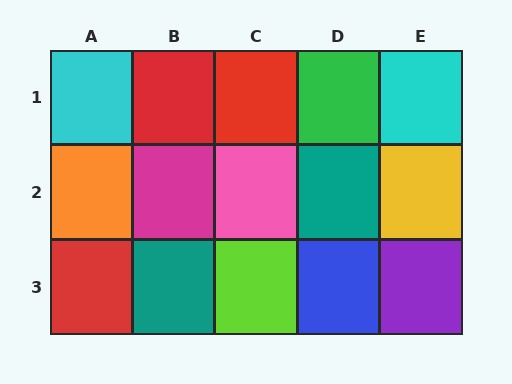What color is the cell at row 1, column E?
Cyan.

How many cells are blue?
1 cell is blue.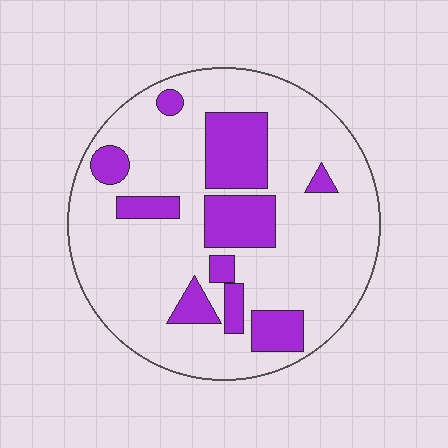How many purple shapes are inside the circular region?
10.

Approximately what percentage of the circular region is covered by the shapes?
Approximately 25%.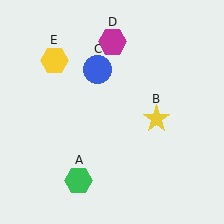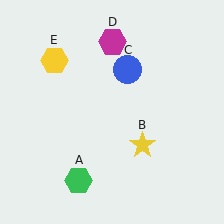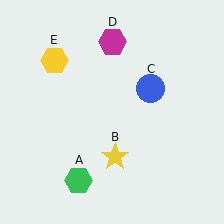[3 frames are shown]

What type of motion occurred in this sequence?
The yellow star (object B), blue circle (object C) rotated clockwise around the center of the scene.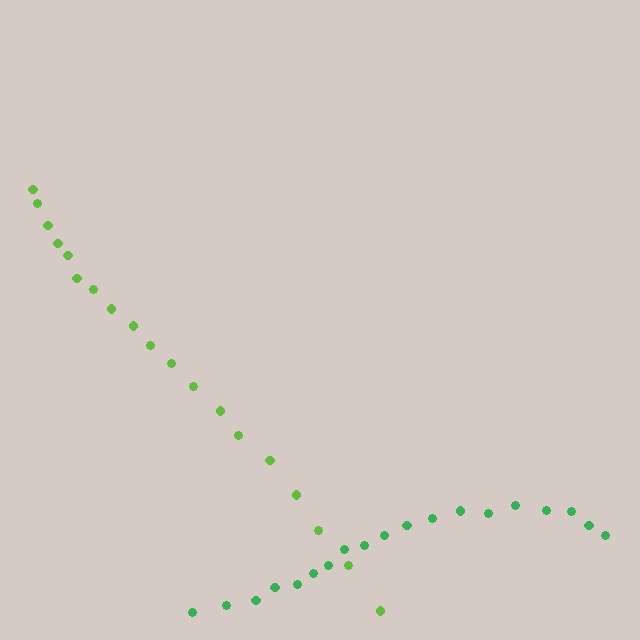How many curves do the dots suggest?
There are 2 distinct paths.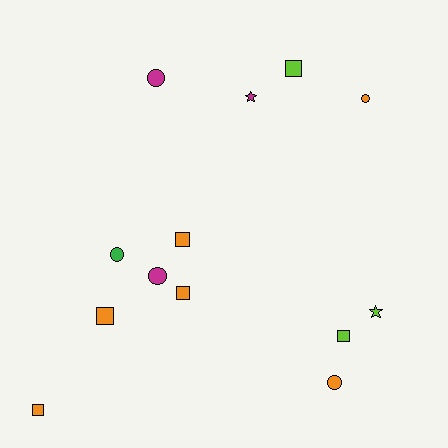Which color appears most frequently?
Orange, with 6 objects.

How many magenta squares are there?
There are no magenta squares.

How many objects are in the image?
There are 13 objects.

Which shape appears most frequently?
Square, with 6 objects.